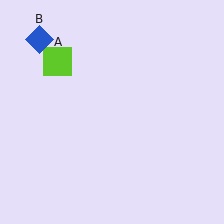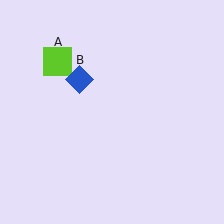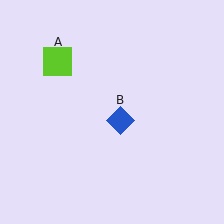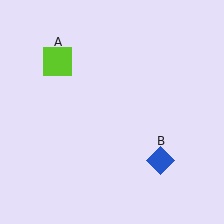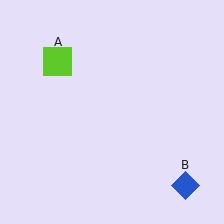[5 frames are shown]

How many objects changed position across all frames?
1 object changed position: blue diamond (object B).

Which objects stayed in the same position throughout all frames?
Lime square (object A) remained stationary.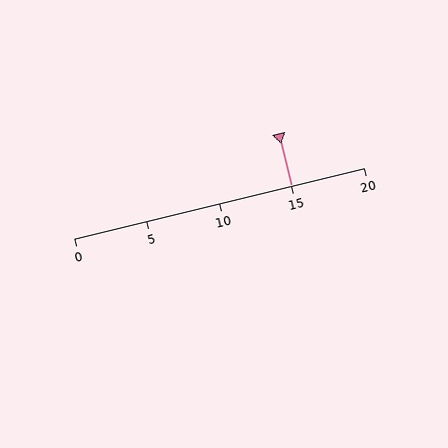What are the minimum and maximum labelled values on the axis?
The axis runs from 0 to 20.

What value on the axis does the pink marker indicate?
The marker indicates approximately 15.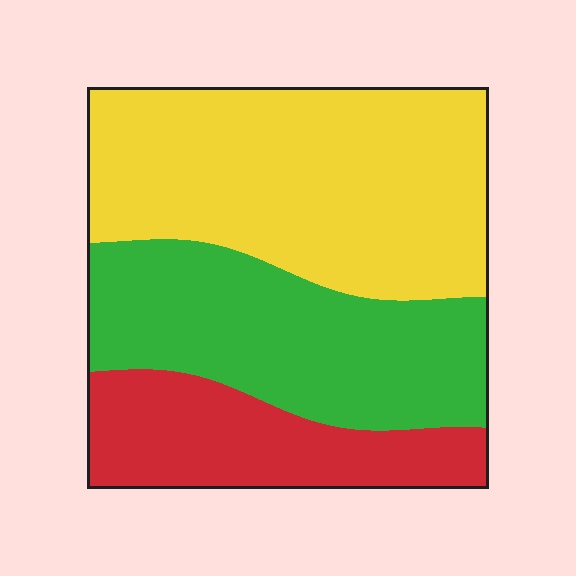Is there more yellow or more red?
Yellow.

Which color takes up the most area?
Yellow, at roughly 45%.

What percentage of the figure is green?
Green takes up between a sixth and a third of the figure.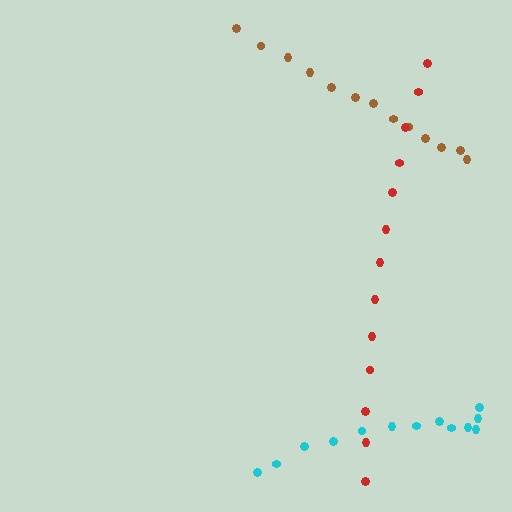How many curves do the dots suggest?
There are 3 distinct paths.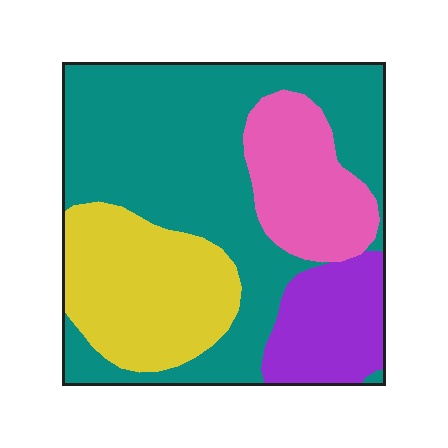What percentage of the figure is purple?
Purple covers around 15% of the figure.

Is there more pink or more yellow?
Yellow.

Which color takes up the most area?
Teal, at roughly 50%.